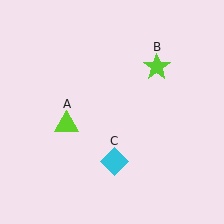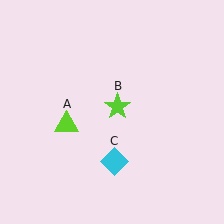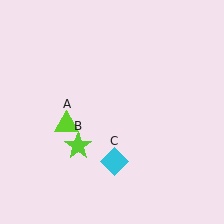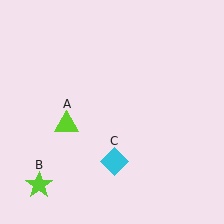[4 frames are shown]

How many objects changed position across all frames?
1 object changed position: lime star (object B).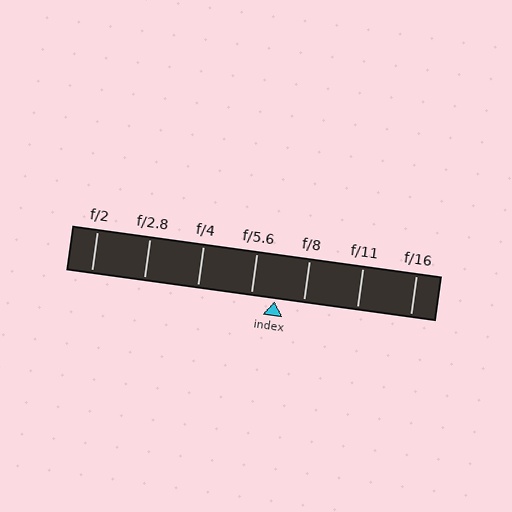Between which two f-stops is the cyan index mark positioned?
The index mark is between f/5.6 and f/8.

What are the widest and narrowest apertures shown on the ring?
The widest aperture shown is f/2 and the narrowest is f/16.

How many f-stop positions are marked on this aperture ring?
There are 7 f-stop positions marked.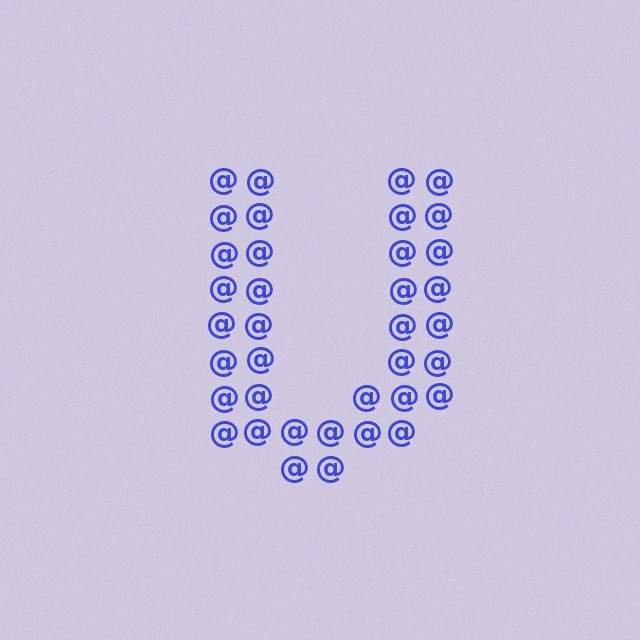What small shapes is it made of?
It is made of small at signs.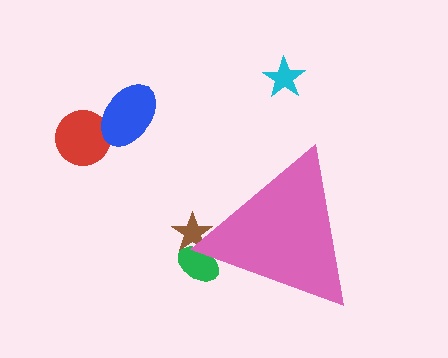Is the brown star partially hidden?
Yes, the brown star is partially hidden behind the pink triangle.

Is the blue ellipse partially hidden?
No, the blue ellipse is fully visible.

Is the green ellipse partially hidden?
Yes, the green ellipse is partially hidden behind the pink triangle.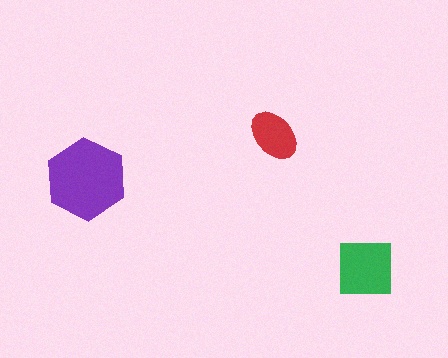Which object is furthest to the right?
The green square is rightmost.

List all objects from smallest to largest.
The red ellipse, the green square, the purple hexagon.